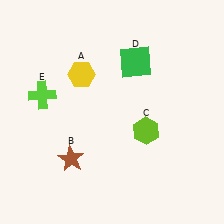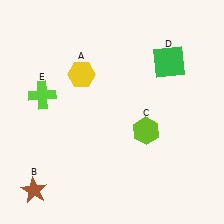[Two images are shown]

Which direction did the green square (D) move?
The green square (D) moved right.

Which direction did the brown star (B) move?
The brown star (B) moved left.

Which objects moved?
The objects that moved are: the brown star (B), the green square (D).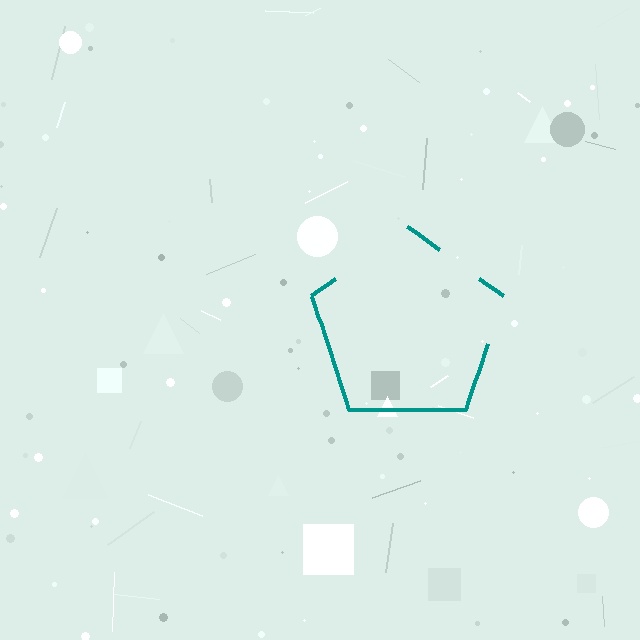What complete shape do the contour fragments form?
The contour fragments form a pentagon.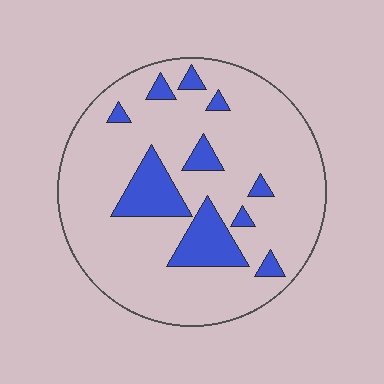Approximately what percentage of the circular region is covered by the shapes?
Approximately 15%.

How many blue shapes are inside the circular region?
10.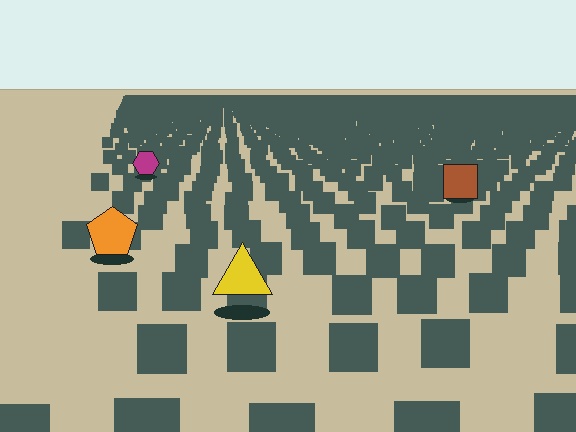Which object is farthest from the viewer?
The magenta hexagon is farthest from the viewer. It appears smaller and the ground texture around it is denser.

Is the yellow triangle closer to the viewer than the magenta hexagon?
Yes. The yellow triangle is closer — you can tell from the texture gradient: the ground texture is coarser near it.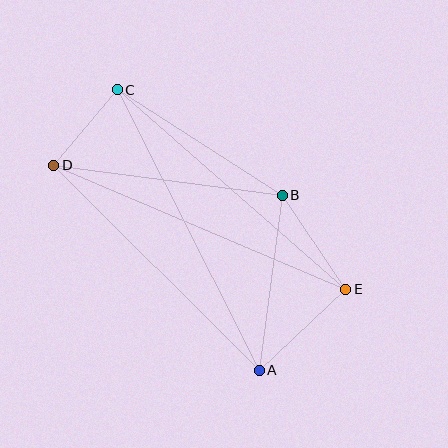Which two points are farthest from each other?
Points D and E are farthest from each other.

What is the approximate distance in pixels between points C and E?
The distance between C and E is approximately 304 pixels.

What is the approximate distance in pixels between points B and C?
The distance between B and C is approximately 196 pixels.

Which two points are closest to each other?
Points C and D are closest to each other.